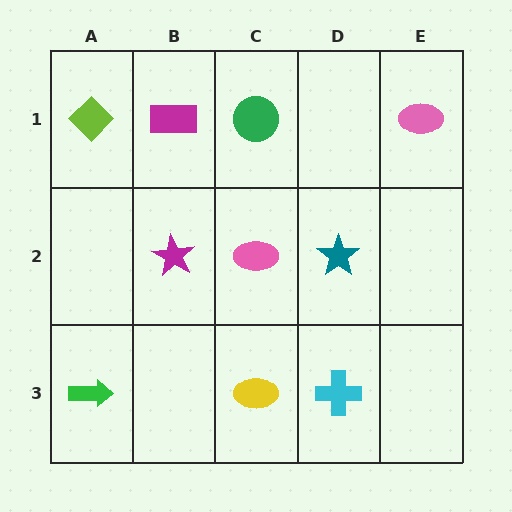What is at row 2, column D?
A teal star.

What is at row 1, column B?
A magenta rectangle.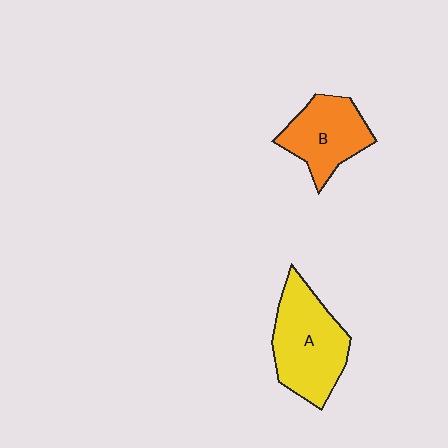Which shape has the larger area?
Shape A (yellow).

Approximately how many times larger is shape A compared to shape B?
Approximately 1.3 times.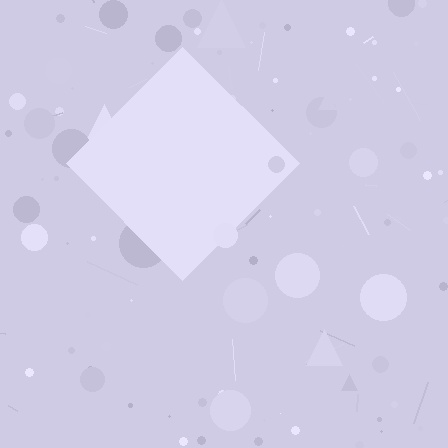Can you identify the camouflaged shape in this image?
The camouflaged shape is a diamond.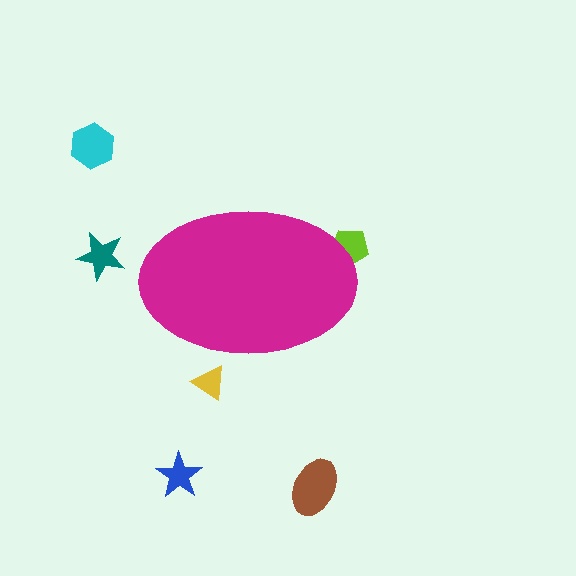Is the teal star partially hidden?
No, the teal star is fully visible.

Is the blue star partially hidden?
No, the blue star is fully visible.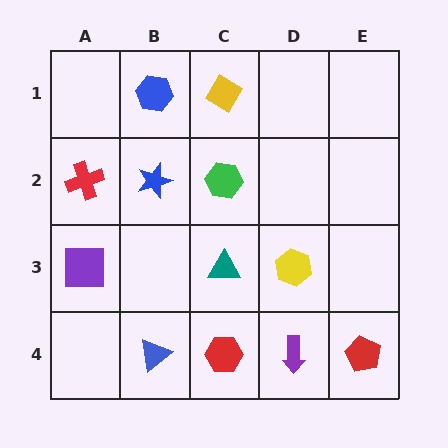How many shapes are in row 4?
4 shapes.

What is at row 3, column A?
A purple square.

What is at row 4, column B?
A blue triangle.